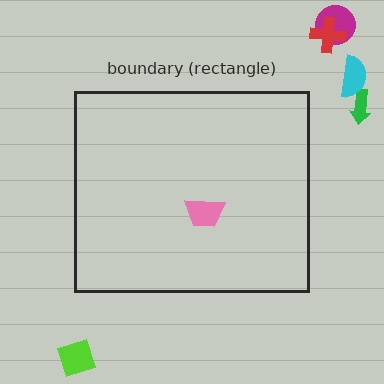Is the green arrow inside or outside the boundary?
Outside.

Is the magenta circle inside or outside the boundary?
Outside.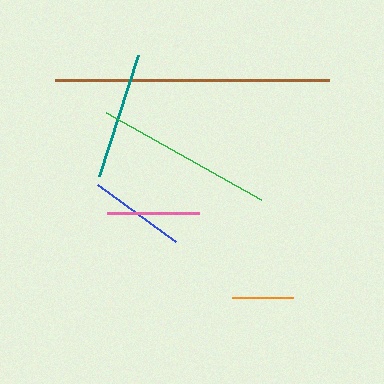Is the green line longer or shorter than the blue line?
The green line is longer than the blue line.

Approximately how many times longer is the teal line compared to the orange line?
The teal line is approximately 2.1 times the length of the orange line.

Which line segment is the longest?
The brown line is the longest at approximately 275 pixels.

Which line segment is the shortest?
The orange line is the shortest at approximately 61 pixels.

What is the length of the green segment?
The green segment is approximately 178 pixels long.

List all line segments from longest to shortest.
From longest to shortest: brown, green, teal, blue, pink, orange.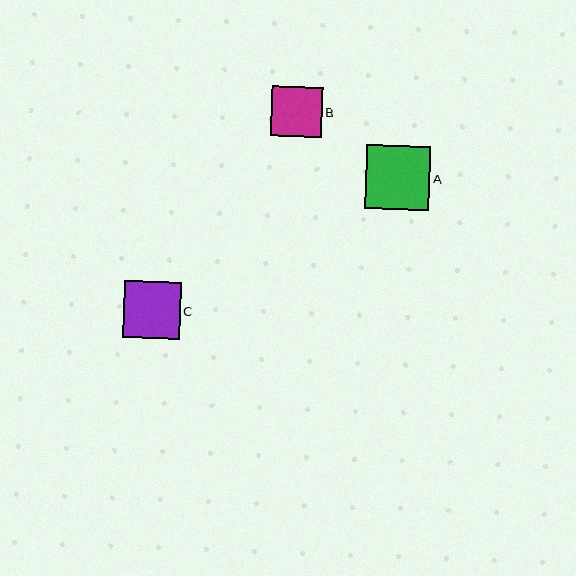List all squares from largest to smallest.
From largest to smallest: A, C, B.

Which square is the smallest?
Square B is the smallest with a size of approximately 50 pixels.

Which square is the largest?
Square A is the largest with a size of approximately 64 pixels.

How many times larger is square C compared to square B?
Square C is approximately 1.1 times the size of square B.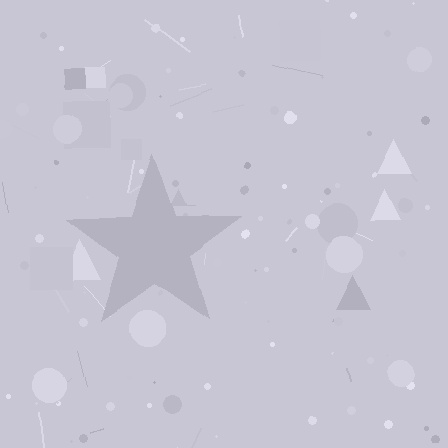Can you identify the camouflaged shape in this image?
The camouflaged shape is a star.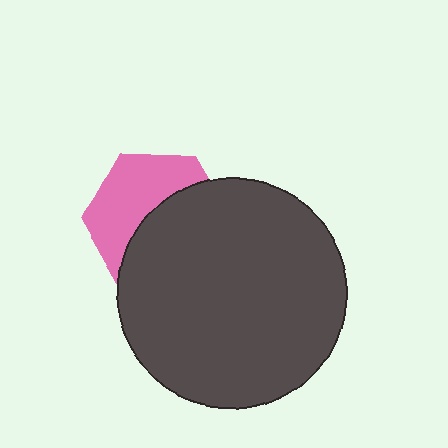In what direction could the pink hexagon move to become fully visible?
The pink hexagon could move toward the upper-left. That would shift it out from behind the dark gray circle entirely.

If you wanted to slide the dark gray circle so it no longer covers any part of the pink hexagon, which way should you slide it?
Slide it toward the lower-right — that is the most direct way to separate the two shapes.